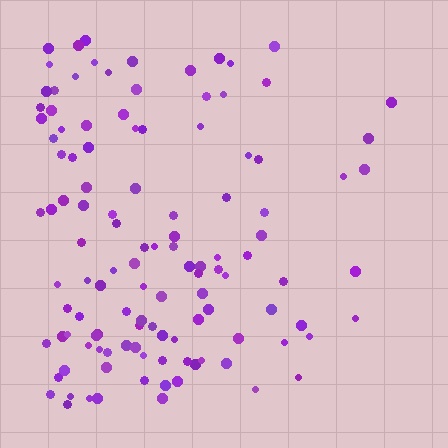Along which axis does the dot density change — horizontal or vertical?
Horizontal.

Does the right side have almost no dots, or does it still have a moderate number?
Still a moderate number, just noticeably fewer than the left.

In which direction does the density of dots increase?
From right to left, with the left side densest.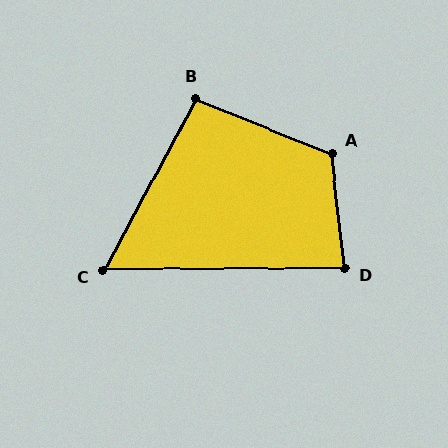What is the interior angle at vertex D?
Approximately 84 degrees (acute).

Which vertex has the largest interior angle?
A, at approximately 119 degrees.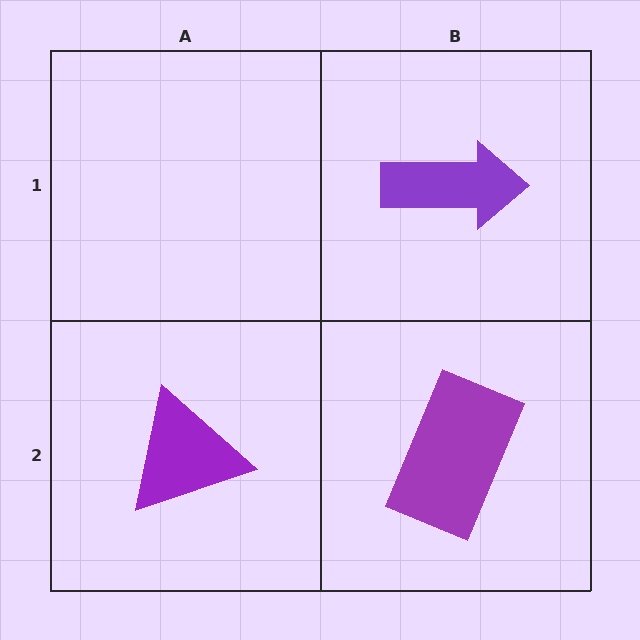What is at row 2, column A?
A purple triangle.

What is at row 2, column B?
A purple rectangle.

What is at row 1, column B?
A purple arrow.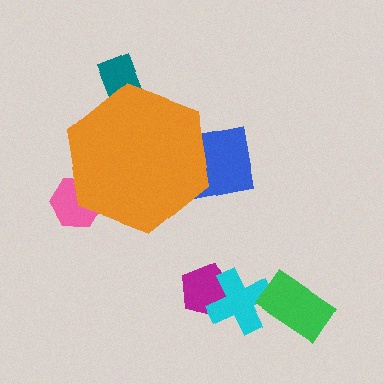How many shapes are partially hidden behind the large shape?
3 shapes are partially hidden.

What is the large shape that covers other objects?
An orange hexagon.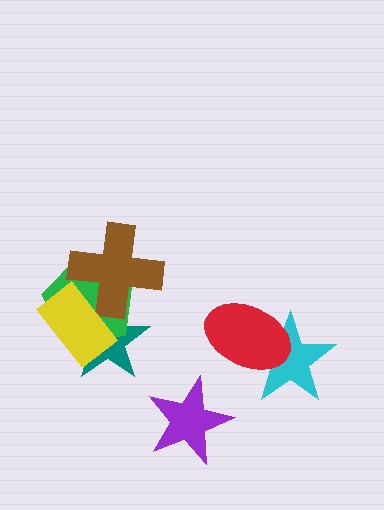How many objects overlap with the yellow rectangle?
3 objects overlap with the yellow rectangle.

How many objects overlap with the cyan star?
1 object overlaps with the cyan star.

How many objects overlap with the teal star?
3 objects overlap with the teal star.